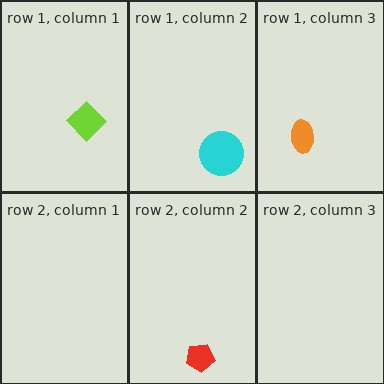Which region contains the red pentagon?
The row 2, column 2 region.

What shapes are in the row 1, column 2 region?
The cyan circle.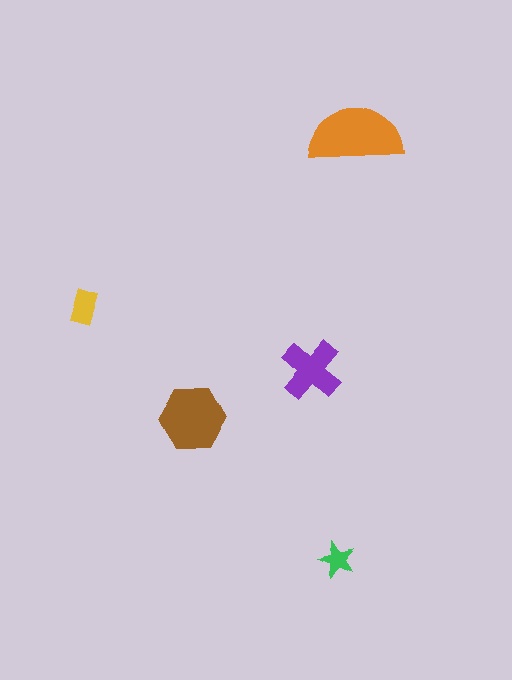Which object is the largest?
The orange semicircle.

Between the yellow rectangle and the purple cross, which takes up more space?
The purple cross.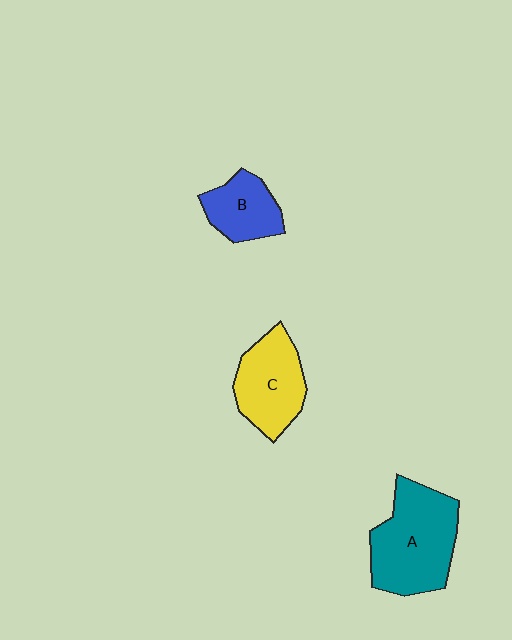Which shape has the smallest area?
Shape B (blue).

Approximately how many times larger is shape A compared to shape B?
Approximately 1.9 times.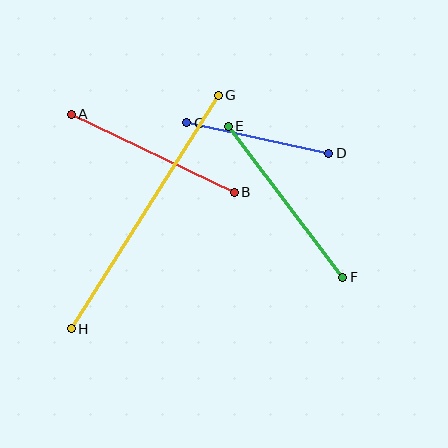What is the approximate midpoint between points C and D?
The midpoint is at approximately (258, 138) pixels.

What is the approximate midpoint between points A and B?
The midpoint is at approximately (153, 153) pixels.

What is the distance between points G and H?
The distance is approximately 276 pixels.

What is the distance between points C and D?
The distance is approximately 145 pixels.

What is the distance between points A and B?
The distance is approximately 181 pixels.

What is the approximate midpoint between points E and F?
The midpoint is at approximately (285, 202) pixels.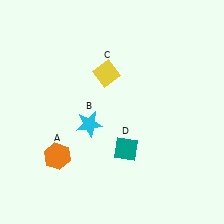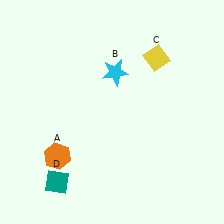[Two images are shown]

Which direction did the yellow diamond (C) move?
The yellow diamond (C) moved right.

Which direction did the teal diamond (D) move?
The teal diamond (D) moved left.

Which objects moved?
The objects that moved are: the cyan star (B), the yellow diamond (C), the teal diamond (D).